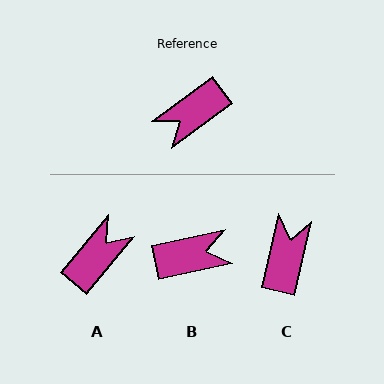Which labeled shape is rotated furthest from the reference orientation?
A, about 166 degrees away.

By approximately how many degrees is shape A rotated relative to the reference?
Approximately 166 degrees clockwise.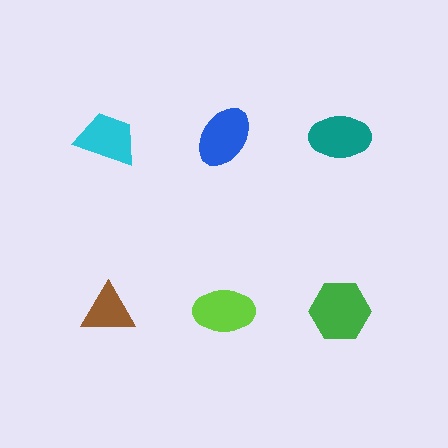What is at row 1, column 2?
A blue ellipse.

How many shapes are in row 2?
3 shapes.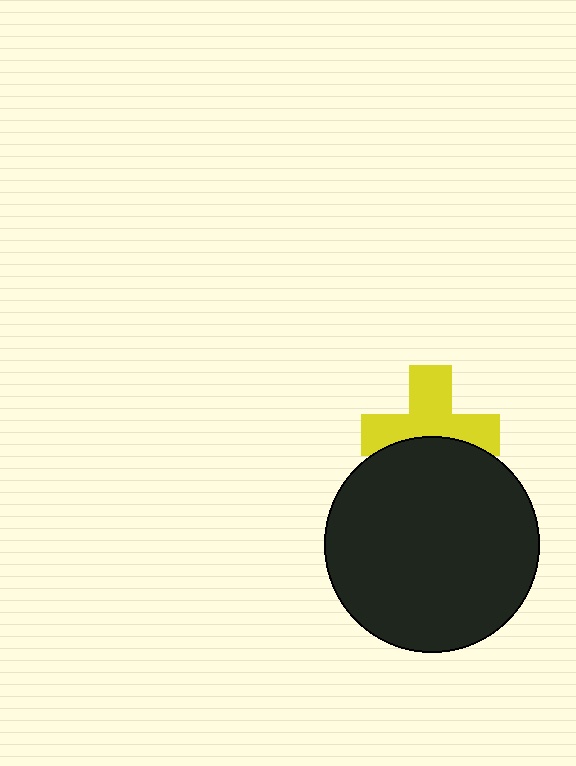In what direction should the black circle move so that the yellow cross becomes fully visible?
The black circle should move down. That is the shortest direction to clear the overlap and leave the yellow cross fully visible.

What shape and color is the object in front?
The object in front is a black circle.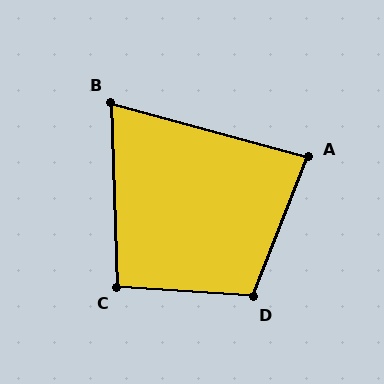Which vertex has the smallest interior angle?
B, at approximately 73 degrees.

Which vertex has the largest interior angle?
D, at approximately 107 degrees.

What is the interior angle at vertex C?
Approximately 96 degrees (obtuse).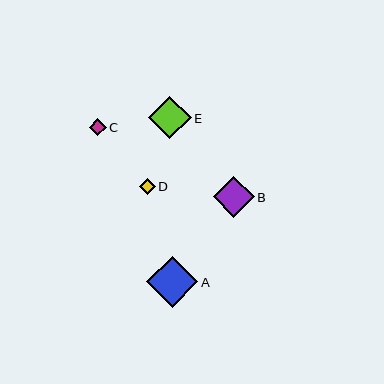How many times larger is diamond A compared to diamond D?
Diamond A is approximately 3.2 times the size of diamond D.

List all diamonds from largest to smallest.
From largest to smallest: A, E, B, C, D.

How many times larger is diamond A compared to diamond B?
Diamond A is approximately 1.3 times the size of diamond B.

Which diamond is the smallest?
Diamond D is the smallest with a size of approximately 16 pixels.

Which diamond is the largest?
Diamond A is the largest with a size of approximately 51 pixels.